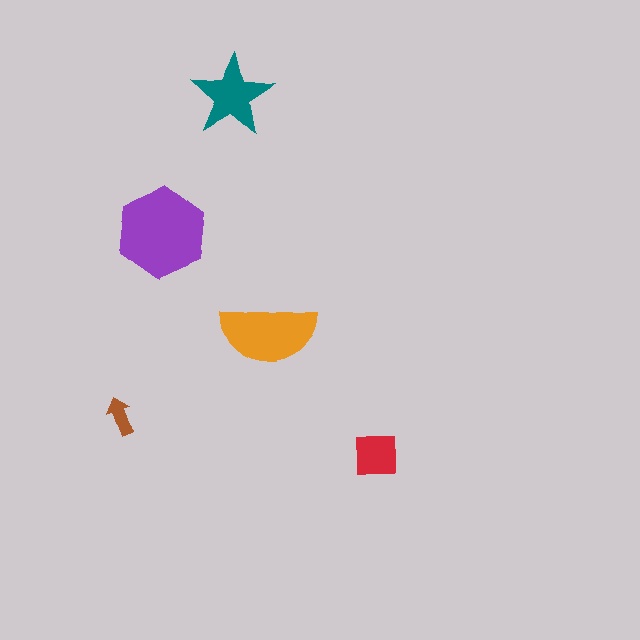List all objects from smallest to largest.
The brown arrow, the red square, the teal star, the orange semicircle, the purple hexagon.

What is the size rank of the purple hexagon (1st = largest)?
1st.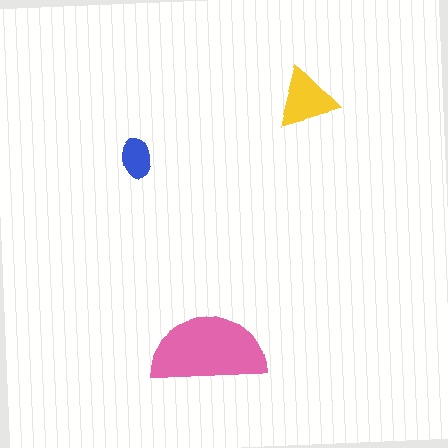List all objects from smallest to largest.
The blue ellipse, the yellow triangle, the pink semicircle.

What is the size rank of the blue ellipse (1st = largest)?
3rd.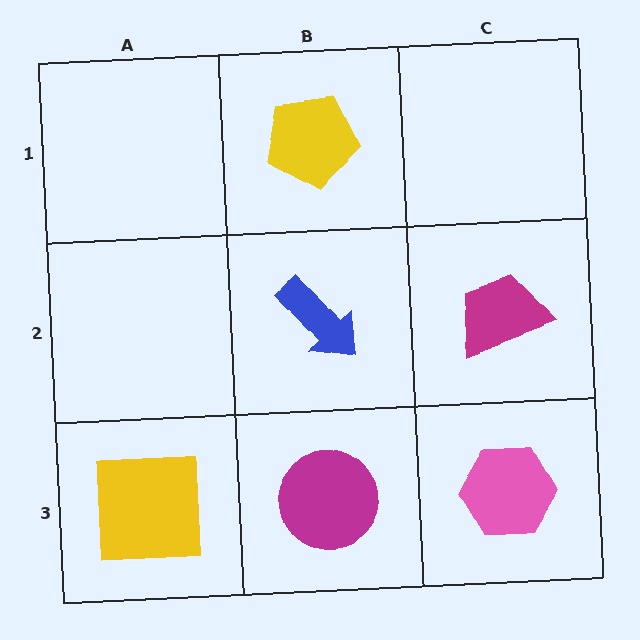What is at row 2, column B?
A blue arrow.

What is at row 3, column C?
A pink hexagon.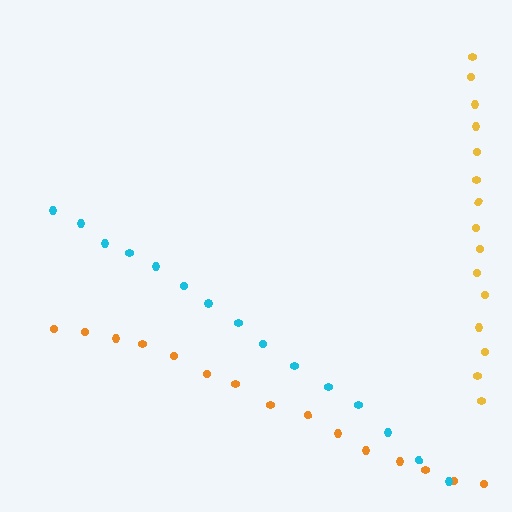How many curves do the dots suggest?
There are 3 distinct paths.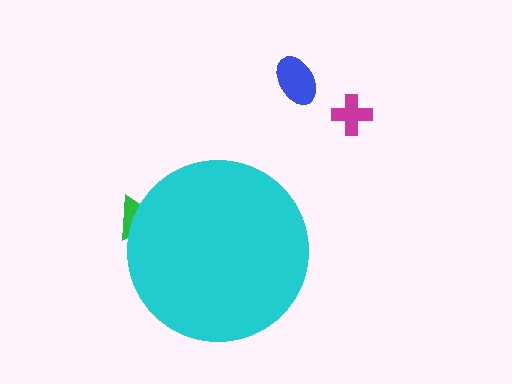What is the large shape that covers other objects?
A cyan circle.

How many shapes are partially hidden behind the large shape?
1 shape is partially hidden.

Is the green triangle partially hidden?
Yes, the green triangle is partially hidden behind the cyan circle.